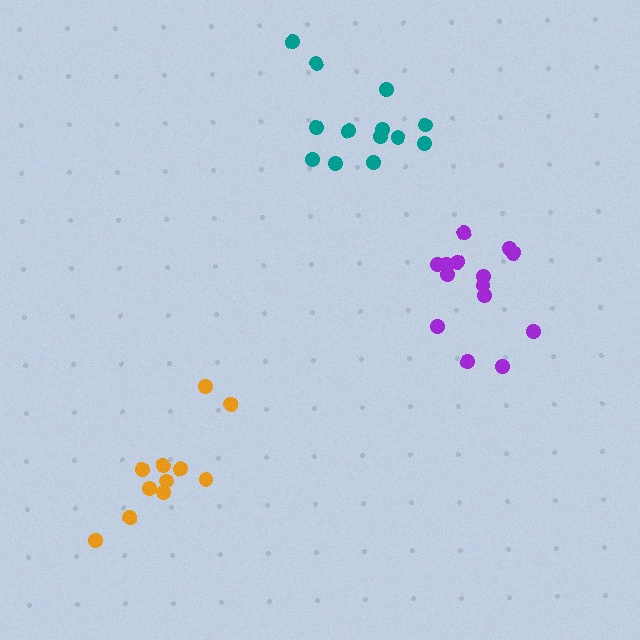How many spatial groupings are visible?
There are 3 spatial groupings.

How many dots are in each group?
Group 1: 11 dots, Group 2: 14 dots, Group 3: 13 dots (38 total).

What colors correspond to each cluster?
The clusters are colored: orange, purple, teal.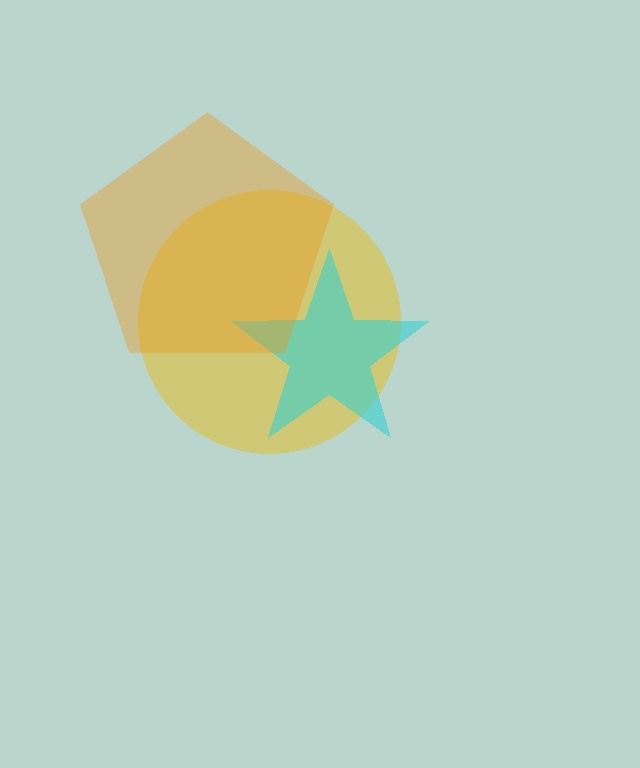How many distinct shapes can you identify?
There are 3 distinct shapes: a yellow circle, a cyan star, an orange pentagon.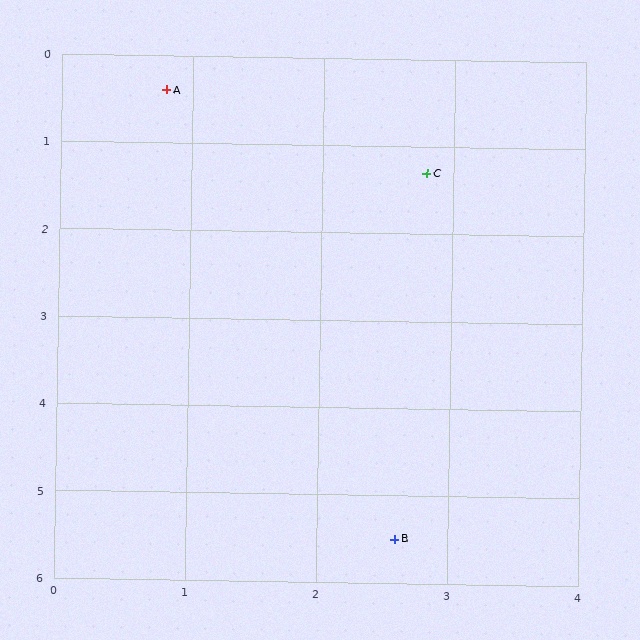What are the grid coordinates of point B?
Point B is at approximately (2.6, 5.5).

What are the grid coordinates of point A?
Point A is at approximately (0.8, 0.4).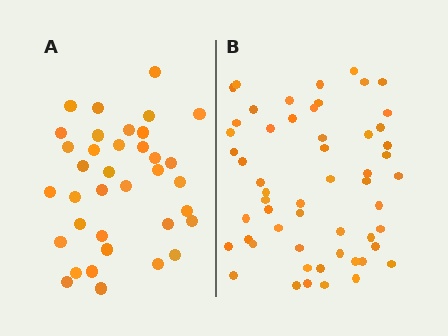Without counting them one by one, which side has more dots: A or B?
Region B (the right region) has more dots.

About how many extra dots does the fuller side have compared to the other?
Region B has approximately 20 more dots than region A.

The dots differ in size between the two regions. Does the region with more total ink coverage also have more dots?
No. Region A has more total ink coverage because its dots are larger, but region B actually contains more individual dots. Total area can be misleading — the number of items is what matters here.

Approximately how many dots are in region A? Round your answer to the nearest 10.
About 40 dots. (The exact count is 36, which rounds to 40.)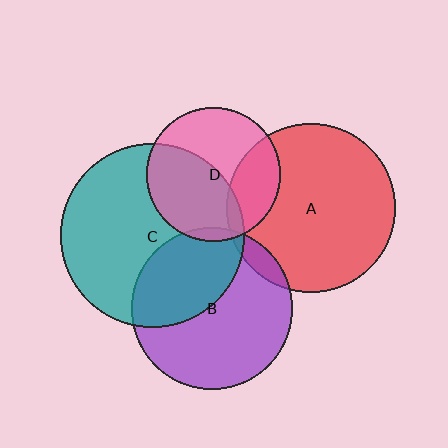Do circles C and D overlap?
Yes.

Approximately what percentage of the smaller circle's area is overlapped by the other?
Approximately 45%.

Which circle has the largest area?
Circle C (teal).